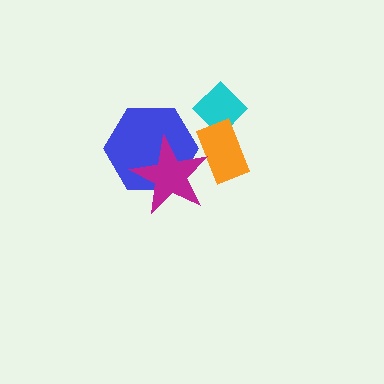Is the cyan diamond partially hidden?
Yes, it is partially covered by another shape.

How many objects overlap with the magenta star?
2 objects overlap with the magenta star.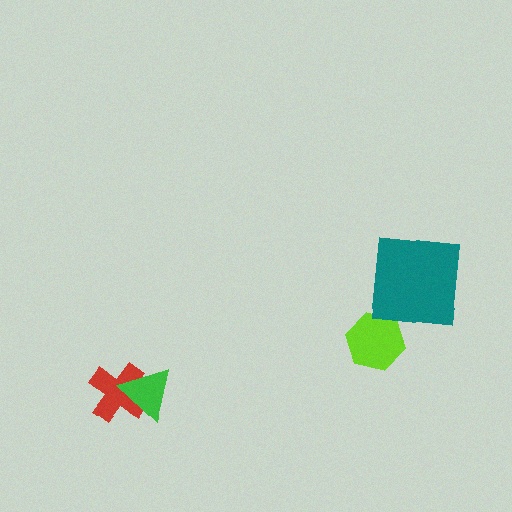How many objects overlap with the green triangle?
1 object overlaps with the green triangle.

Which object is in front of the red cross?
The green triangle is in front of the red cross.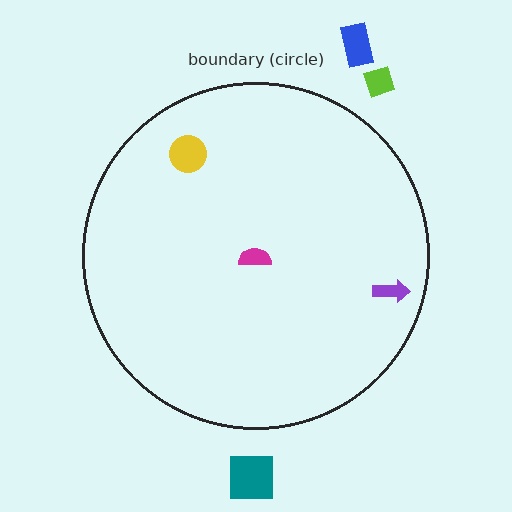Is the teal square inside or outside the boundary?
Outside.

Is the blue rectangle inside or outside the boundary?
Outside.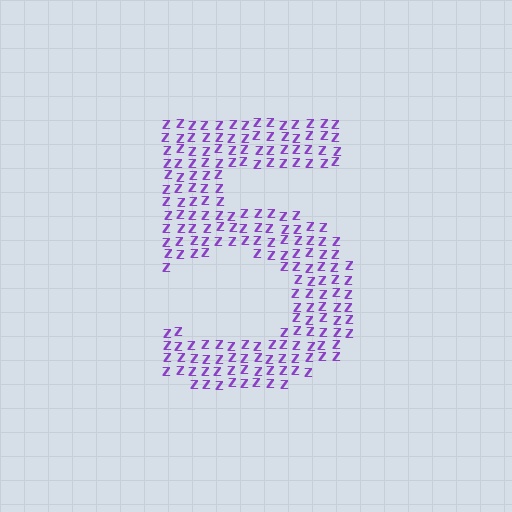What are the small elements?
The small elements are letter Z's.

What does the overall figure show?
The overall figure shows the digit 5.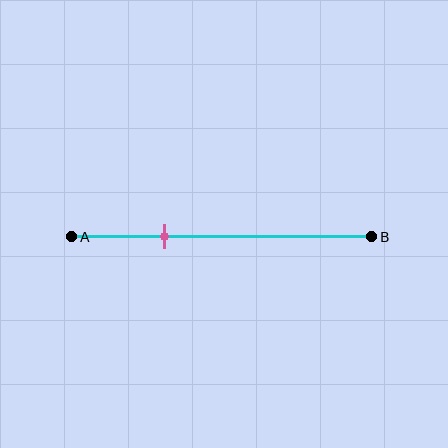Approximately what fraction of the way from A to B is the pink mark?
The pink mark is approximately 30% of the way from A to B.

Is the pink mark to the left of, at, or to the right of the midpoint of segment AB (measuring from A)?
The pink mark is to the left of the midpoint of segment AB.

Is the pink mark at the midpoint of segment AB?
No, the mark is at about 30% from A, not at the 50% midpoint.